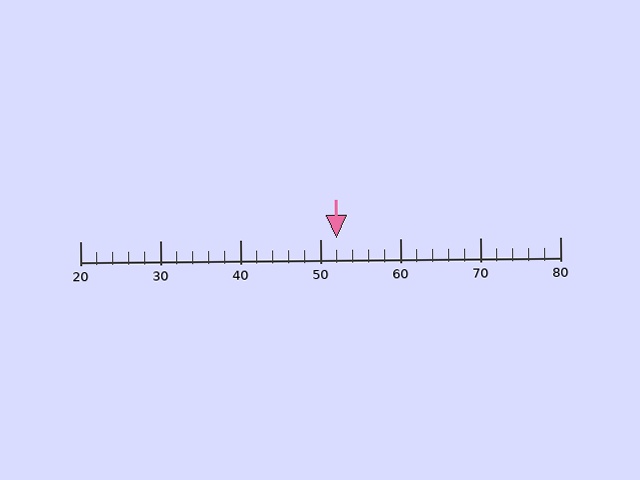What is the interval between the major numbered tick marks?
The major tick marks are spaced 10 units apart.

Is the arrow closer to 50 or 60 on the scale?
The arrow is closer to 50.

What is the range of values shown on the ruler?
The ruler shows values from 20 to 80.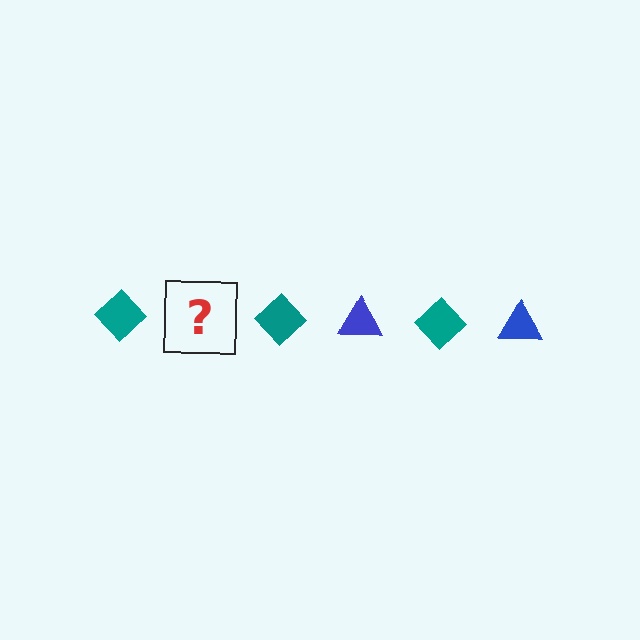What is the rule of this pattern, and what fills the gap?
The rule is that the pattern alternates between teal diamond and blue triangle. The gap should be filled with a blue triangle.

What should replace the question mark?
The question mark should be replaced with a blue triangle.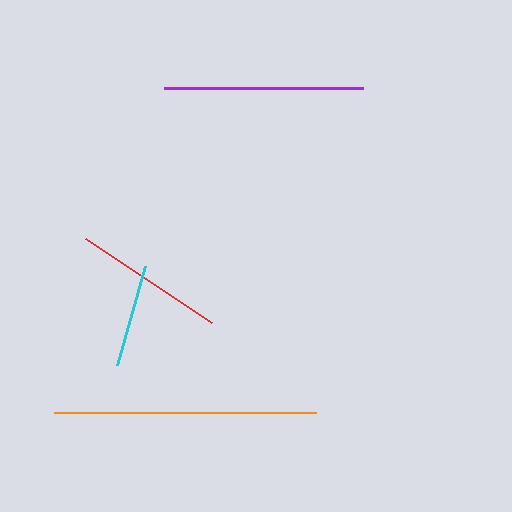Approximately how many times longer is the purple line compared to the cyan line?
The purple line is approximately 1.9 times the length of the cyan line.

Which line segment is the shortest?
The cyan line is the shortest at approximately 103 pixels.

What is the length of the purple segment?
The purple segment is approximately 199 pixels long.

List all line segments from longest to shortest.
From longest to shortest: orange, purple, red, cyan.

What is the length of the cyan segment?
The cyan segment is approximately 103 pixels long.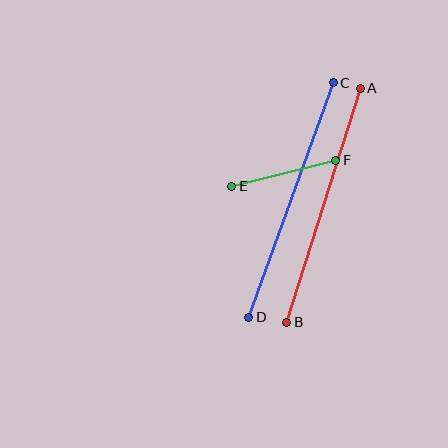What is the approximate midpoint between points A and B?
The midpoint is at approximately (323, 205) pixels.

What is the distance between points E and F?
The distance is approximately 107 pixels.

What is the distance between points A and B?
The distance is approximately 245 pixels.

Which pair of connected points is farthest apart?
Points C and D are farthest apart.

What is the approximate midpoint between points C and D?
The midpoint is at approximately (291, 200) pixels.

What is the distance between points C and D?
The distance is approximately 249 pixels.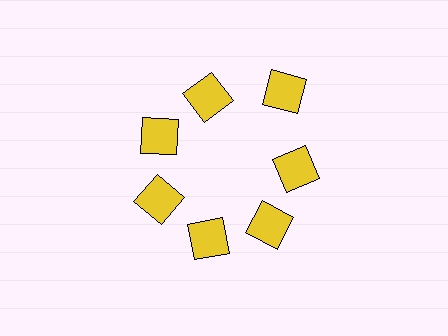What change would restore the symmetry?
The symmetry would be restored by moving it inward, back onto the ring so that all 7 squares sit at equal angles and equal distance from the center.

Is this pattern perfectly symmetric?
No. The 7 yellow squares are arranged in a ring, but one element near the 1 o'clock position is pushed outward from the center, breaking the 7-fold rotational symmetry.